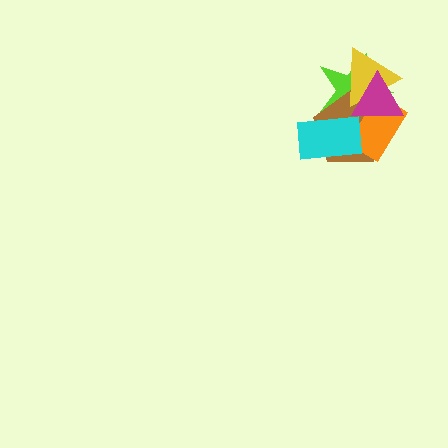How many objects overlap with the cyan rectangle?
3 objects overlap with the cyan rectangle.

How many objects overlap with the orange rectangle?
5 objects overlap with the orange rectangle.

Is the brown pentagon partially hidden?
Yes, it is partially covered by another shape.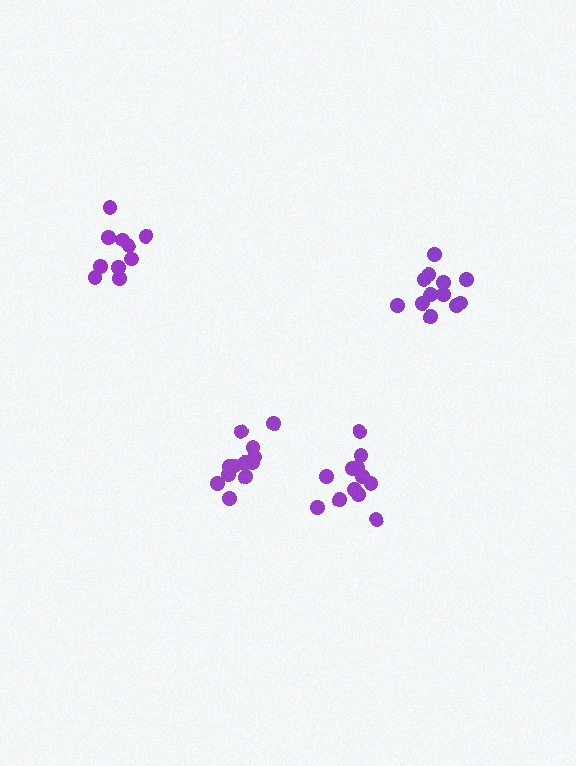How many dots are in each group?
Group 1: 12 dots, Group 2: 10 dots, Group 3: 13 dots, Group 4: 12 dots (47 total).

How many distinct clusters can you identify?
There are 4 distinct clusters.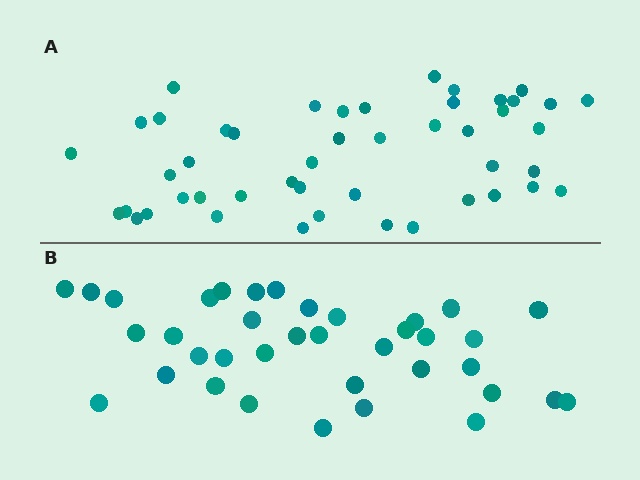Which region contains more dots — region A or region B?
Region A (the top region) has more dots.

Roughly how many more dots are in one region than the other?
Region A has roughly 10 or so more dots than region B.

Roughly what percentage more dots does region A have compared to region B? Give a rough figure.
About 25% more.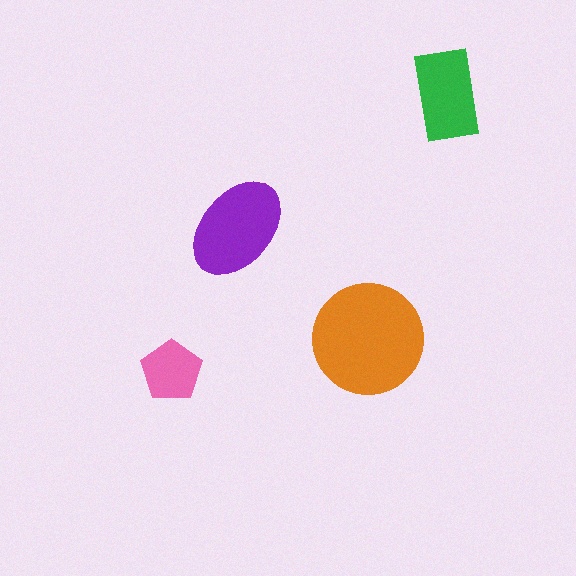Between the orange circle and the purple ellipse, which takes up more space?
The orange circle.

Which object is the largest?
The orange circle.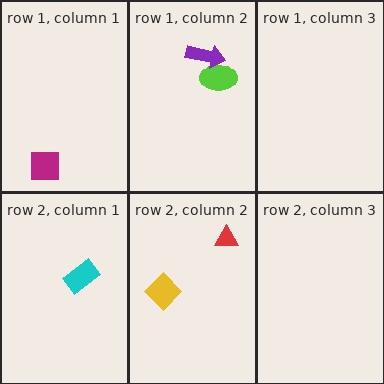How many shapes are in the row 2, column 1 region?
1.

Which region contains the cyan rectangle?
The row 2, column 1 region.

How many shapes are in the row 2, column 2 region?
2.